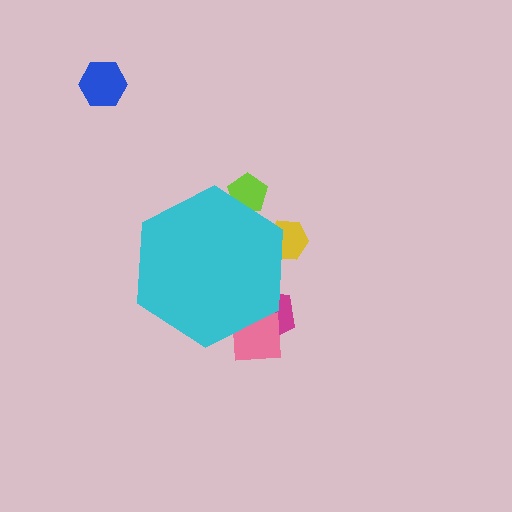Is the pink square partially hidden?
Yes, the pink square is partially hidden behind the cyan hexagon.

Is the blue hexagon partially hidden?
No, the blue hexagon is fully visible.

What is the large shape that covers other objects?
A cyan hexagon.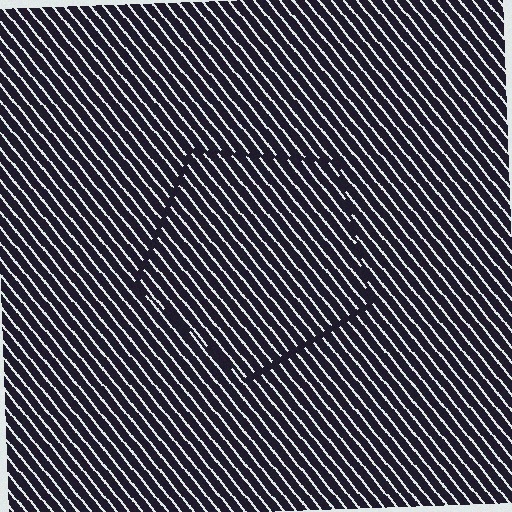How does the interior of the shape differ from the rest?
The interior of the shape contains the same grating, shifted by half a period — the contour is defined by the phase discontinuity where line-ends from the inner and outer gratings abut.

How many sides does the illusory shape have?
5 sides — the line-ends trace a pentagon.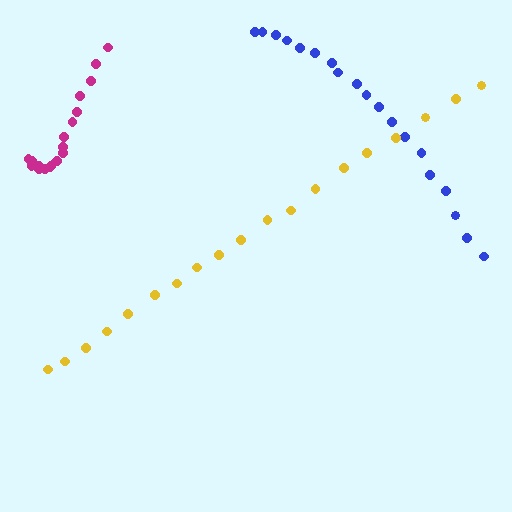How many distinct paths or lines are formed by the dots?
There are 3 distinct paths.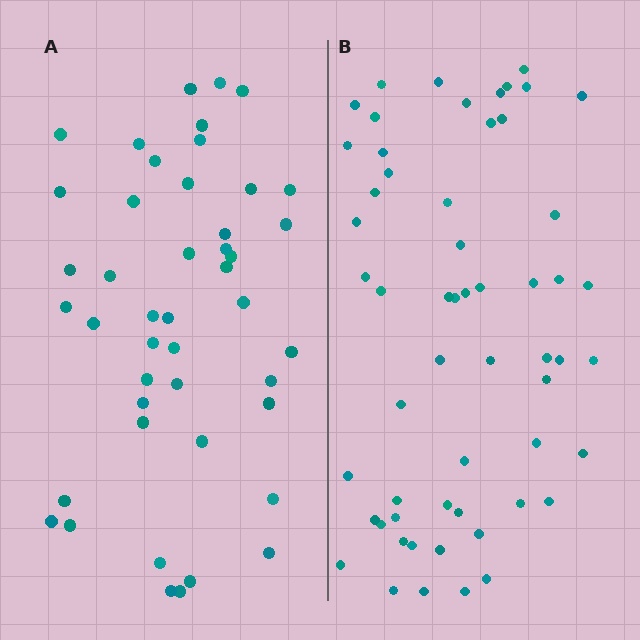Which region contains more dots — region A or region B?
Region B (the right region) has more dots.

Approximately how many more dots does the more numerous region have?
Region B has roughly 12 or so more dots than region A.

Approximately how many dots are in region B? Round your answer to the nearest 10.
About 60 dots. (The exact count is 57, which rounds to 60.)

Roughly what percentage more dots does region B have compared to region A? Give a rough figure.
About 25% more.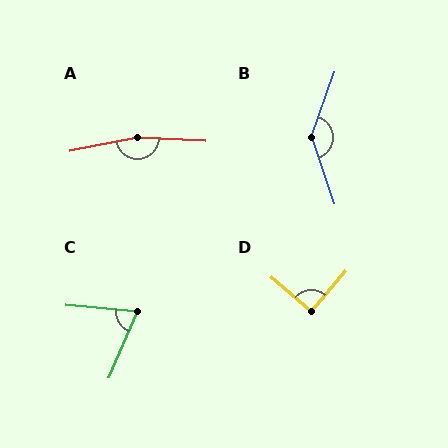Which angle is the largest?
A, at approximately 166 degrees.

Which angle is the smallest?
C, at approximately 72 degrees.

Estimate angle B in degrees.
Approximately 141 degrees.